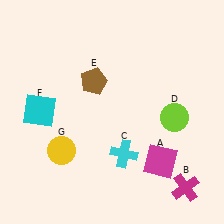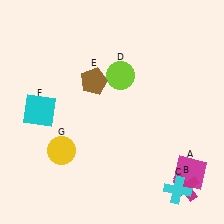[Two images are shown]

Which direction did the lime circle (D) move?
The lime circle (D) moved left.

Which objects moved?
The objects that moved are: the magenta square (A), the cyan cross (C), the lime circle (D).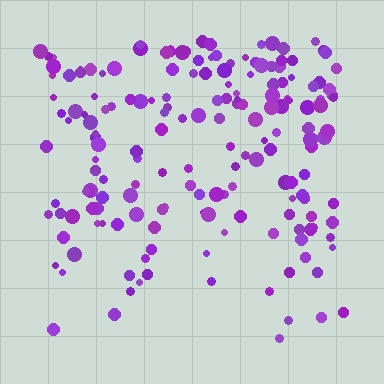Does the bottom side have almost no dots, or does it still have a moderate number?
Still a moderate number, just noticeably fewer than the top.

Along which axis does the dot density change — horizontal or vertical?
Vertical.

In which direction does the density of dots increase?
From bottom to top, with the top side densest.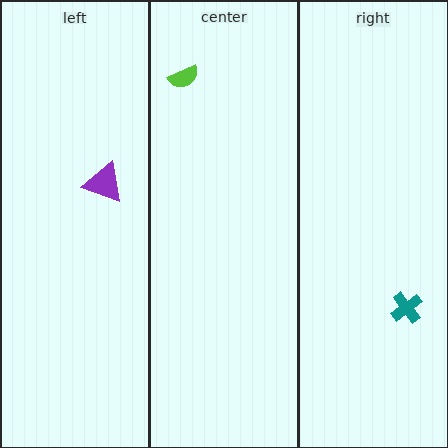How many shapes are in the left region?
1.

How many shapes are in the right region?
1.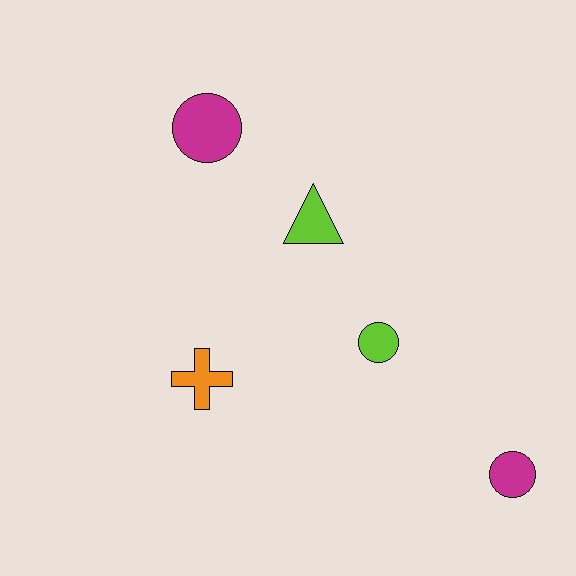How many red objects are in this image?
There are no red objects.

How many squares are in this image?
There are no squares.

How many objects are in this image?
There are 5 objects.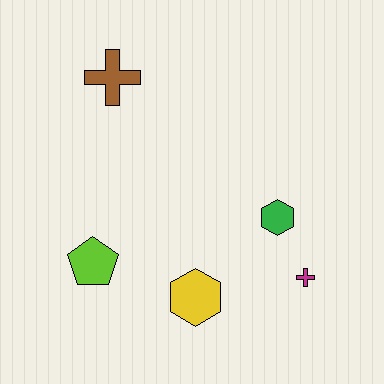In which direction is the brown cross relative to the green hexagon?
The brown cross is to the left of the green hexagon.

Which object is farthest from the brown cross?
The magenta cross is farthest from the brown cross.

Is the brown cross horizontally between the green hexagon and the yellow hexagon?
No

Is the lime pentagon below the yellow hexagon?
No